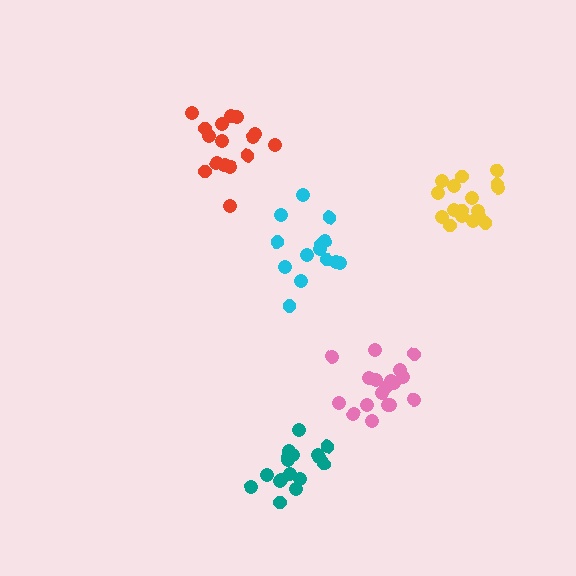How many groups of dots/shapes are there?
There are 5 groups.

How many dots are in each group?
Group 1: 18 dots, Group 2: 14 dots, Group 3: 18 dots, Group 4: 16 dots, Group 5: 17 dots (83 total).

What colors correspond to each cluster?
The clusters are colored: yellow, cyan, pink, red, teal.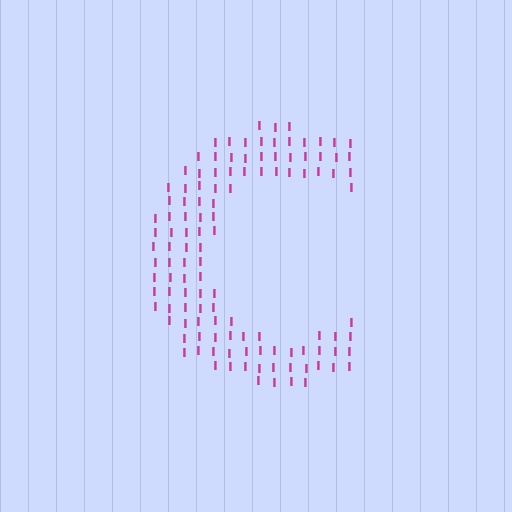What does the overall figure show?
The overall figure shows the letter C.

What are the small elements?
The small elements are letter I's.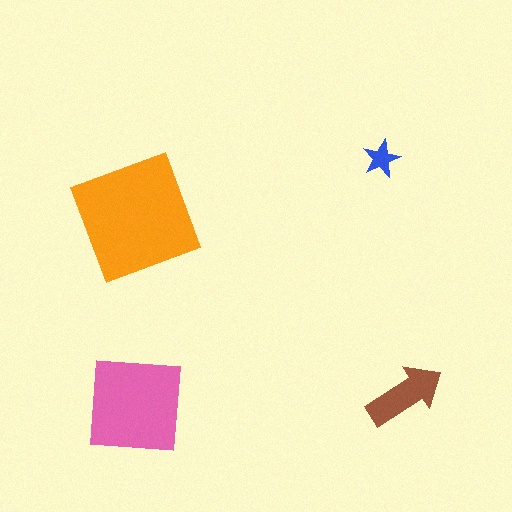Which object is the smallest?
The blue star.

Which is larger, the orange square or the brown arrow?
The orange square.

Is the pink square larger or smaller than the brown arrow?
Larger.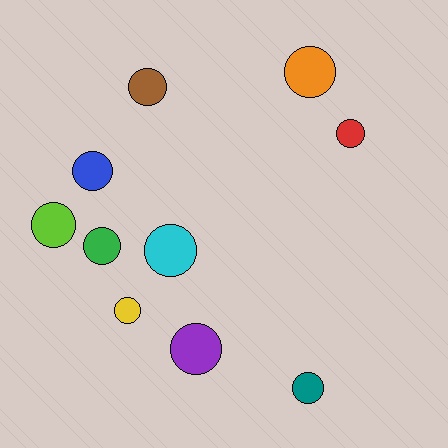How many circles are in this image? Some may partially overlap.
There are 10 circles.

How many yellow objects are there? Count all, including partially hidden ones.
There is 1 yellow object.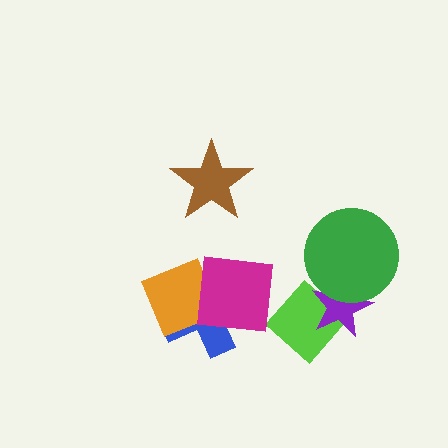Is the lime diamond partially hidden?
Yes, it is partially covered by another shape.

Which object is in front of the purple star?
The green circle is in front of the purple star.